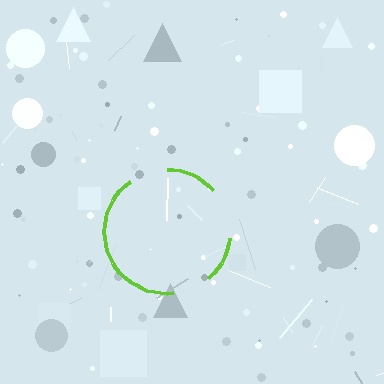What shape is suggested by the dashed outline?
The dashed outline suggests a circle.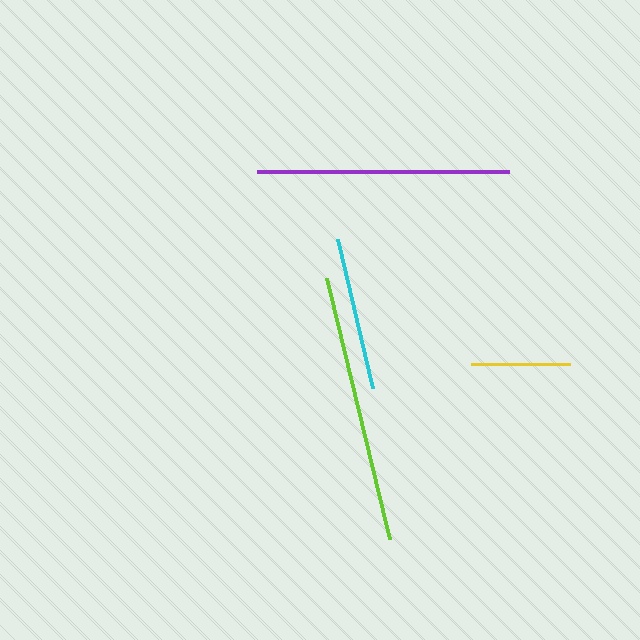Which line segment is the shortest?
The yellow line is the shortest at approximately 99 pixels.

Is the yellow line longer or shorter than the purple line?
The purple line is longer than the yellow line.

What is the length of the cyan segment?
The cyan segment is approximately 153 pixels long.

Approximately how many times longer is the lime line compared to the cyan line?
The lime line is approximately 1.8 times the length of the cyan line.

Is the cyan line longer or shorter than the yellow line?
The cyan line is longer than the yellow line.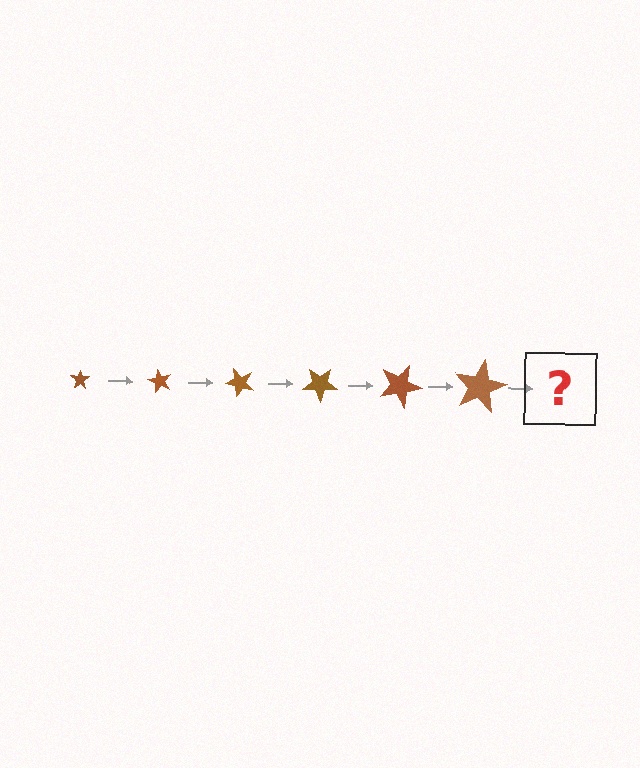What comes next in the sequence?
The next element should be a star, larger than the previous one and rotated 360 degrees from the start.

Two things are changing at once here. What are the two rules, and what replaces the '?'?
The two rules are that the star grows larger each step and it rotates 60 degrees each step. The '?' should be a star, larger than the previous one and rotated 360 degrees from the start.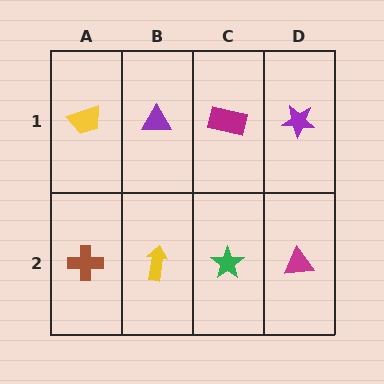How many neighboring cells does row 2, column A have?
2.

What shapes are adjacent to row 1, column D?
A magenta triangle (row 2, column D), a magenta rectangle (row 1, column C).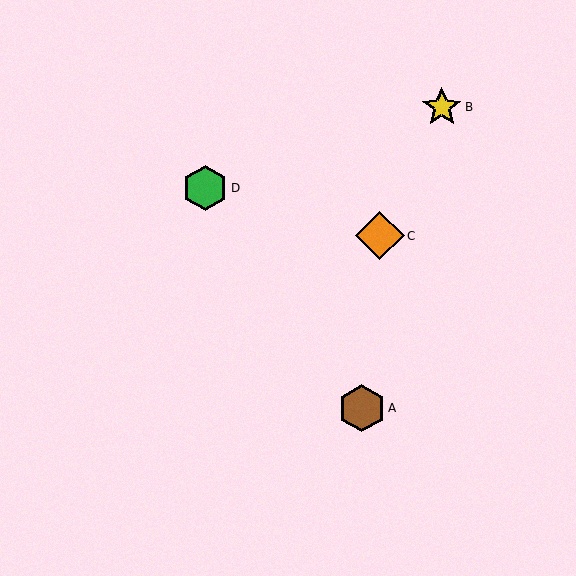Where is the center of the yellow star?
The center of the yellow star is at (442, 107).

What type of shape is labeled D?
Shape D is a green hexagon.